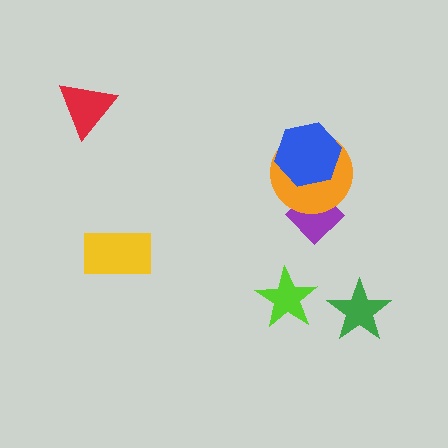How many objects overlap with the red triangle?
0 objects overlap with the red triangle.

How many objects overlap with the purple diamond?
1 object overlaps with the purple diamond.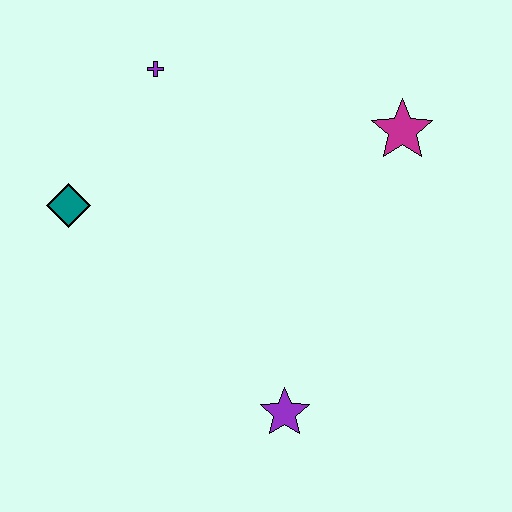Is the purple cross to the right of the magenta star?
No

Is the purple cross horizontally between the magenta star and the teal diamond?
Yes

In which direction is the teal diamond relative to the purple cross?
The teal diamond is below the purple cross.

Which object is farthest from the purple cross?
The purple star is farthest from the purple cross.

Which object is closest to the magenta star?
The purple cross is closest to the magenta star.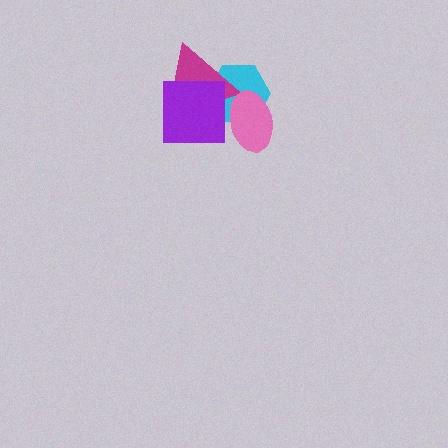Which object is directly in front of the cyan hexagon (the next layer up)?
The magenta triangle is directly in front of the cyan hexagon.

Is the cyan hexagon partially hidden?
Yes, it is partially covered by another shape.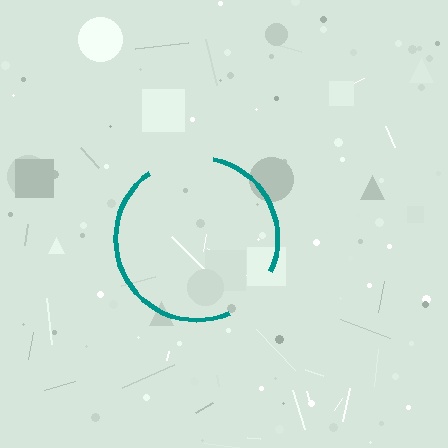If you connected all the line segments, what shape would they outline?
They would outline a circle.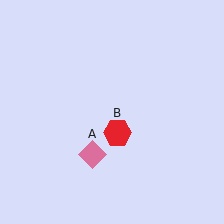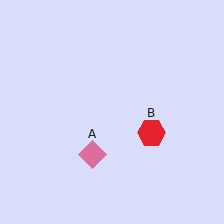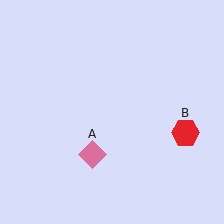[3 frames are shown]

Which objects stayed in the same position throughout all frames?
Pink diamond (object A) remained stationary.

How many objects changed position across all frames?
1 object changed position: red hexagon (object B).